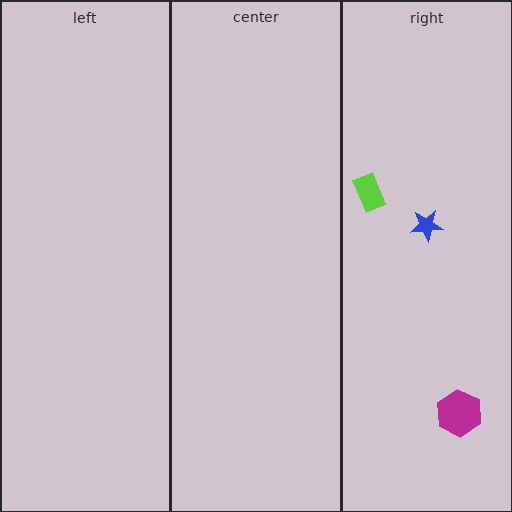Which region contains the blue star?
The right region.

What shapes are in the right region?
The lime rectangle, the blue star, the magenta hexagon.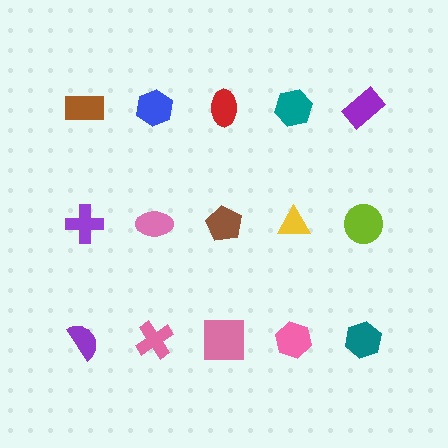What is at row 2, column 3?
A brown pentagon.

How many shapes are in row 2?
5 shapes.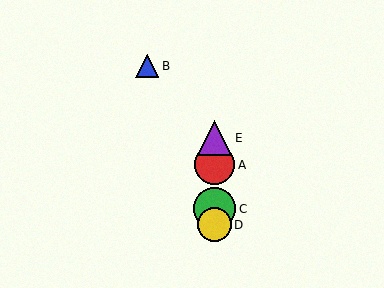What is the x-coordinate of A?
Object A is at x≈214.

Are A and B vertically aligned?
No, A is at x≈214 and B is at x≈147.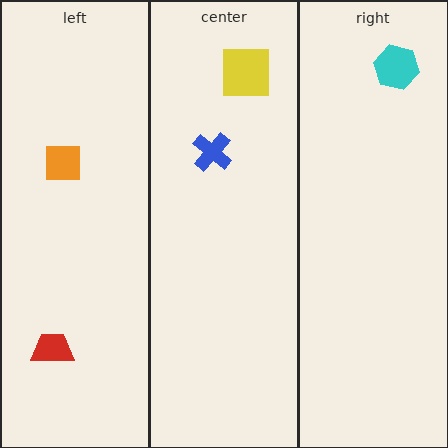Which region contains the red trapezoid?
The left region.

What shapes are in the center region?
The yellow square, the blue cross.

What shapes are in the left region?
The red trapezoid, the orange square.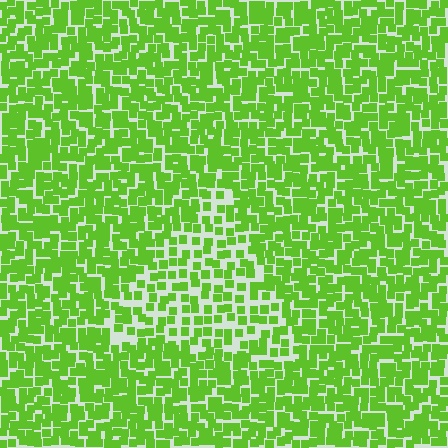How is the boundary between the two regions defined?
The boundary is defined by a change in element density (approximately 1.7x ratio). All elements are the same color, size, and shape.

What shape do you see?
I see a triangle.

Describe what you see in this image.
The image contains small lime elements arranged at two different densities. A triangle-shaped region is visible where the elements are less densely packed than the surrounding area.